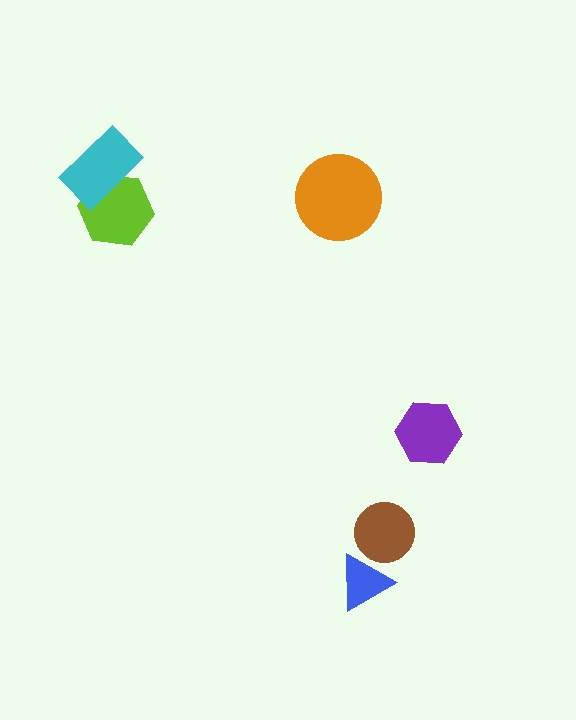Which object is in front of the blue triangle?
The brown circle is in front of the blue triangle.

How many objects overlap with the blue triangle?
1 object overlaps with the blue triangle.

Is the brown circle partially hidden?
No, no other shape covers it.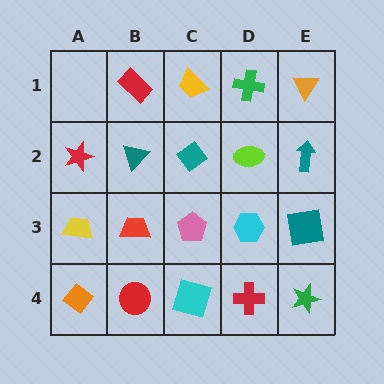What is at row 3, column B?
A red trapezoid.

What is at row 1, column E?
An orange triangle.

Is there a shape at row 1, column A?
No, that cell is empty.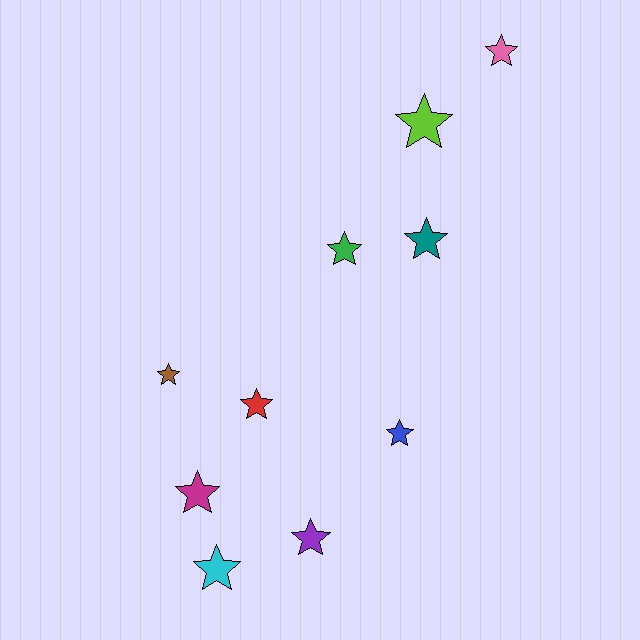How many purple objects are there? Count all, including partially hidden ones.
There is 1 purple object.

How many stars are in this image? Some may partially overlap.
There are 10 stars.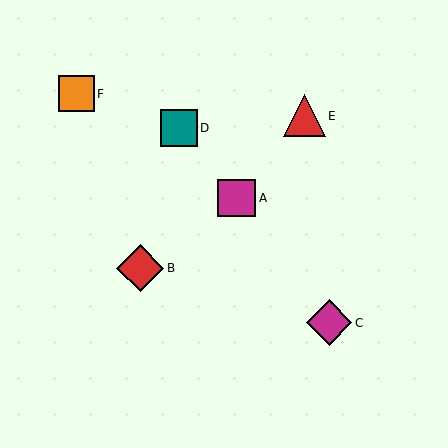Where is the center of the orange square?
The center of the orange square is at (76, 94).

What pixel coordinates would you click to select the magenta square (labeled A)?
Click at (237, 198) to select the magenta square A.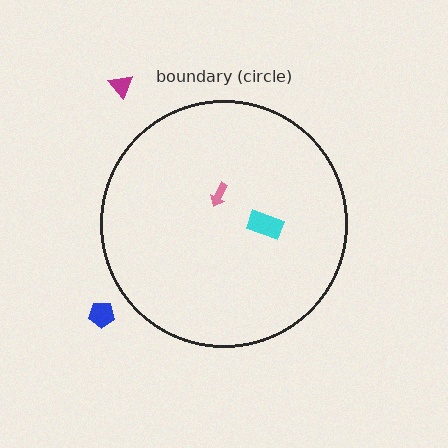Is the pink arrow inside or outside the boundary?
Inside.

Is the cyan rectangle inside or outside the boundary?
Inside.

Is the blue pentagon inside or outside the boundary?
Outside.